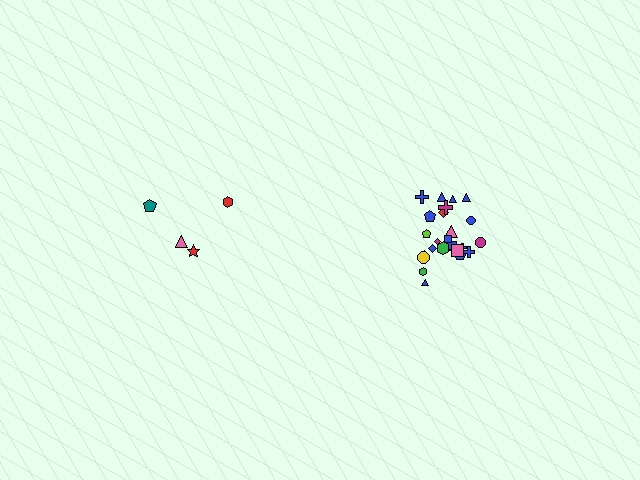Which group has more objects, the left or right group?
The right group.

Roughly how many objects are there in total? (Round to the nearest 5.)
Roughly 30 objects in total.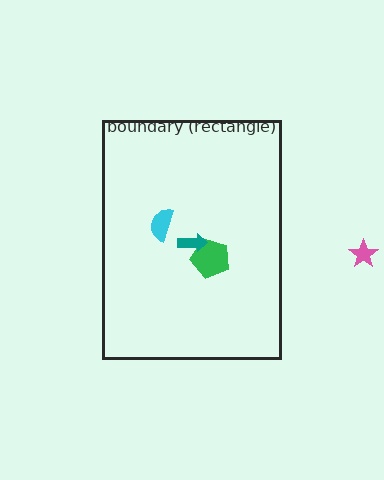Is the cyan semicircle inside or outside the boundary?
Inside.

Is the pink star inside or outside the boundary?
Outside.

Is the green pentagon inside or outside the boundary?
Inside.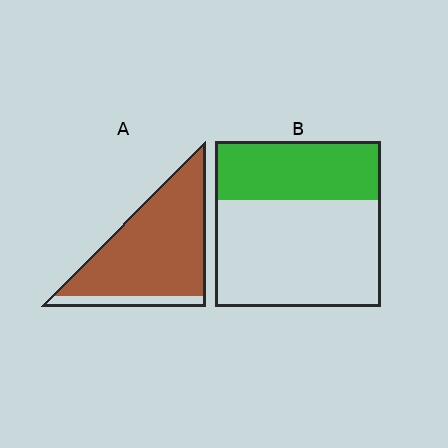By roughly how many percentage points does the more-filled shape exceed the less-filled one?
By roughly 50 percentage points (A over B).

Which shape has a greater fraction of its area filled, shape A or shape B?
Shape A.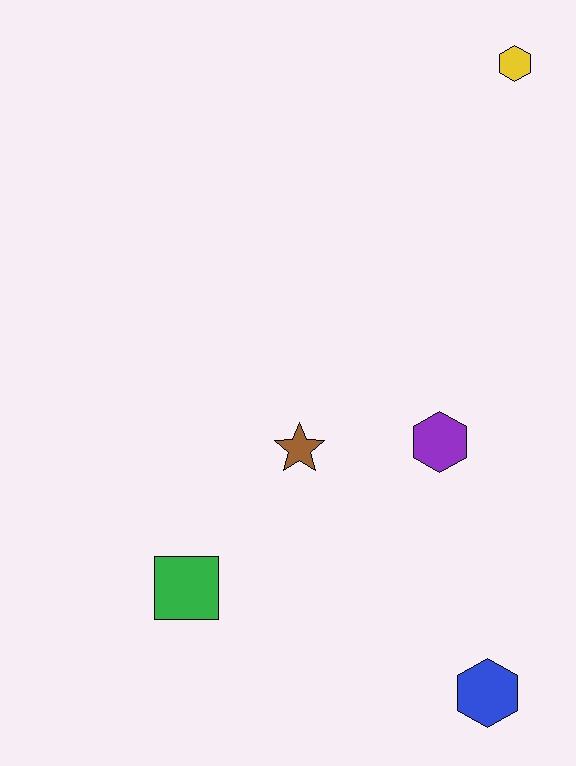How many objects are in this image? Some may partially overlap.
There are 5 objects.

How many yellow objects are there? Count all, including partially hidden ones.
There is 1 yellow object.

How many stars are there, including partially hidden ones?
There is 1 star.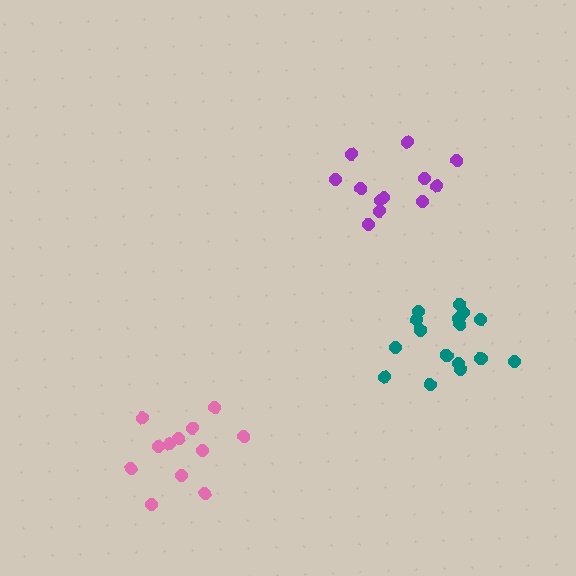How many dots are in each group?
Group 1: 12 dots, Group 2: 12 dots, Group 3: 16 dots (40 total).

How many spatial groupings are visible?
There are 3 spatial groupings.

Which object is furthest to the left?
The pink cluster is leftmost.